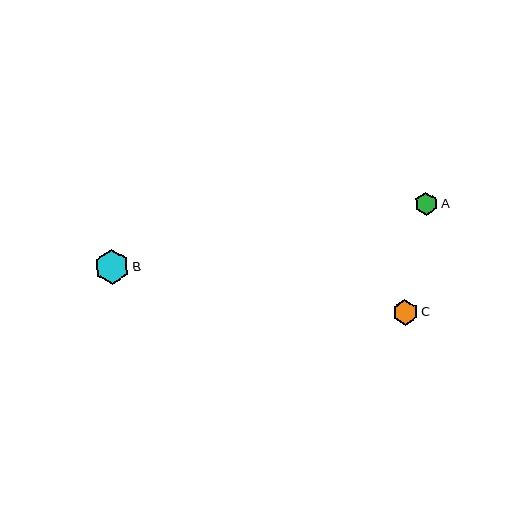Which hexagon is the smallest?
Hexagon A is the smallest with a size of approximately 23 pixels.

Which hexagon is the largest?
Hexagon B is the largest with a size of approximately 35 pixels.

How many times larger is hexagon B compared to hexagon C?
Hexagon B is approximately 1.4 times the size of hexagon C.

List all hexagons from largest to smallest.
From largest to smallest: B, C, A.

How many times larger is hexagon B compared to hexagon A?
Hexagon B is approximately 1.5 times the size of hexagon A.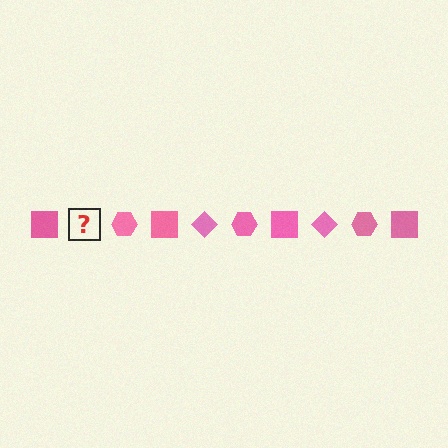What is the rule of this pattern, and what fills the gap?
The rule is that the pattern cycles through square, diamond, hexagon shapes in pink. The gap should be filled with a pink diamond.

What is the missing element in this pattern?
The missing element is a pink diamond.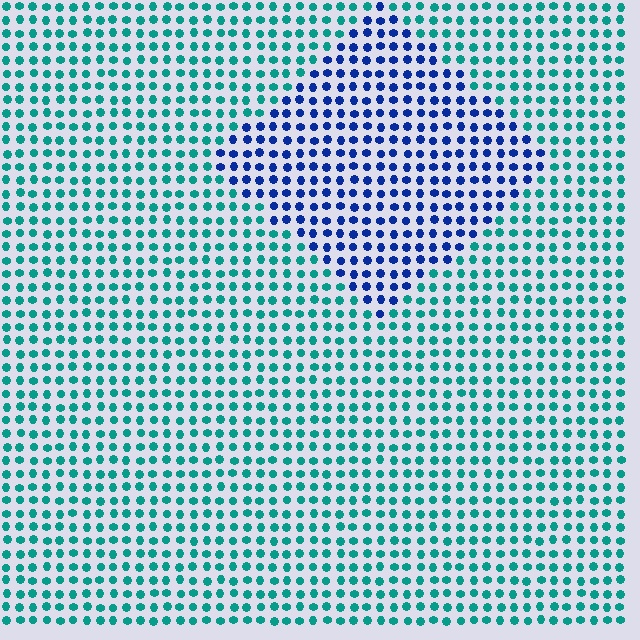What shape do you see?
I see a diamond.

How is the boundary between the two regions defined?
The boundary is defined purely by a slight shift in hue (about 53 degrees). Spacing, size, and orientation are identical on both sides.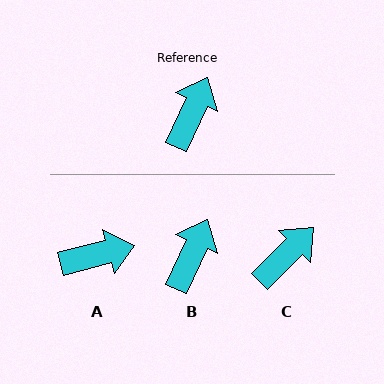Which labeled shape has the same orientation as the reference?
B.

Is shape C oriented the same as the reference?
No, it is off by about 21 degrees.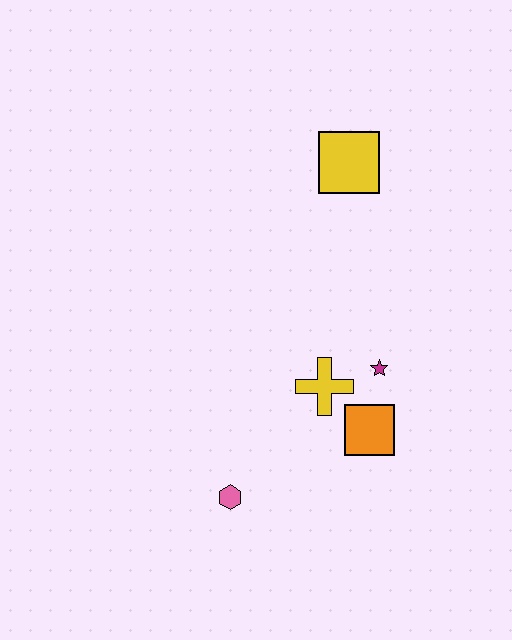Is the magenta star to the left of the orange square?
No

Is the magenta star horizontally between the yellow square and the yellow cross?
No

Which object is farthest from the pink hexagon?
The yellow square is farthest from the pink hexagon.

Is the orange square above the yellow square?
No